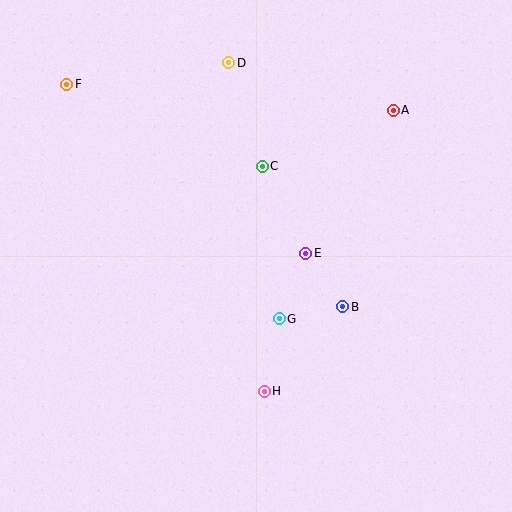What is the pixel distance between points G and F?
The distance between G and F is 316 pixels.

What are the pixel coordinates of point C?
Point C is at (262, 166).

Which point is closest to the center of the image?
Point E at (306, 253) is closest to the center.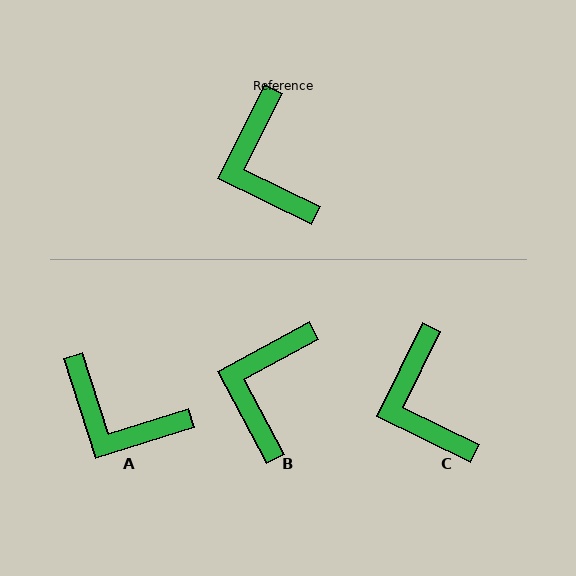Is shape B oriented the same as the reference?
No, it is off by about 35 degrees.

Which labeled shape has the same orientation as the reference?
C.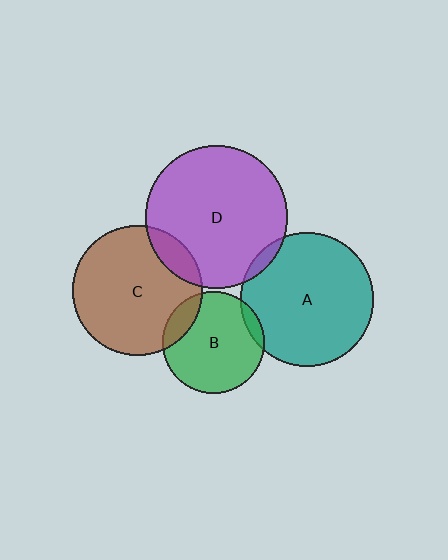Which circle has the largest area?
Circle D (purple).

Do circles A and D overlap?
Yes.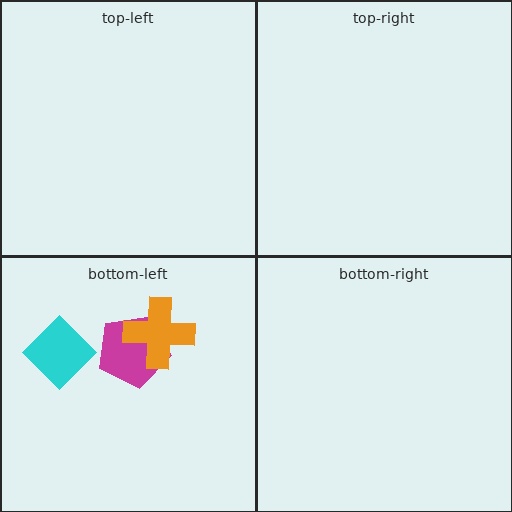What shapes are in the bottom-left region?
The cyan diamond, the magenta pentagon, the orange cross.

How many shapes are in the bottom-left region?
3.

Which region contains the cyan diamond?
The bottom-left region.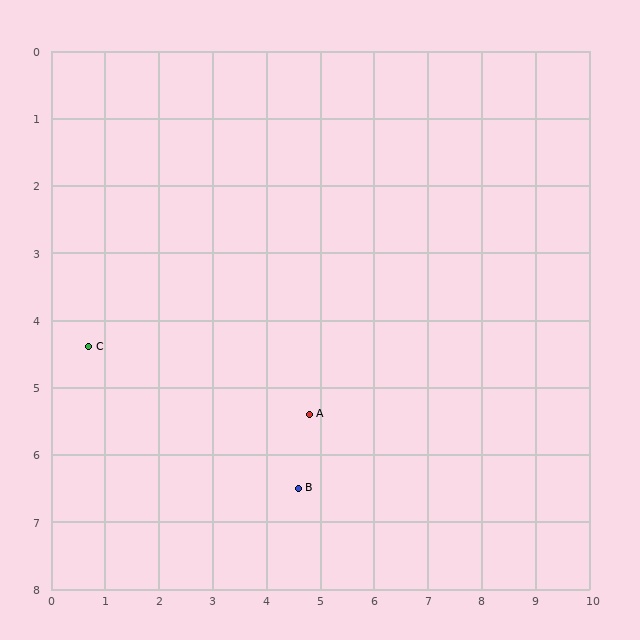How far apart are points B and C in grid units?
Points B and C are about 4.4 grid units apart.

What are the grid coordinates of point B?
Point B is at approximately (4.6, 6.5).